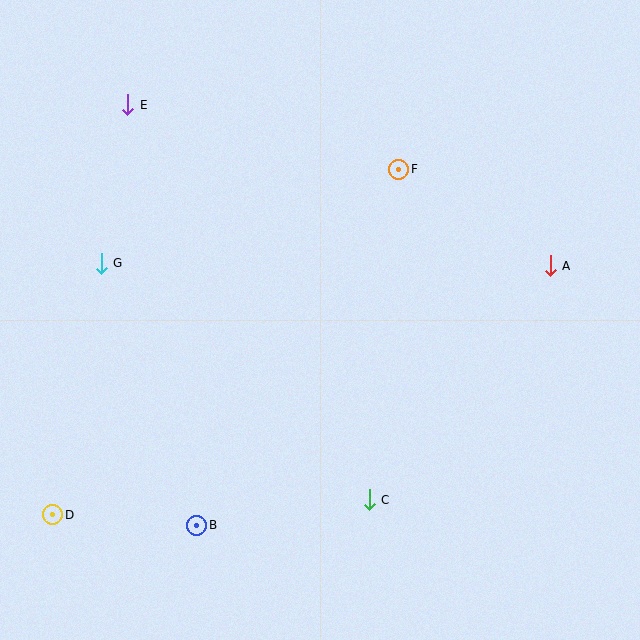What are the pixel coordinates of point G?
Point G is at (101, 263).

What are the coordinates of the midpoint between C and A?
The midpoint between C and A is at (460, 383).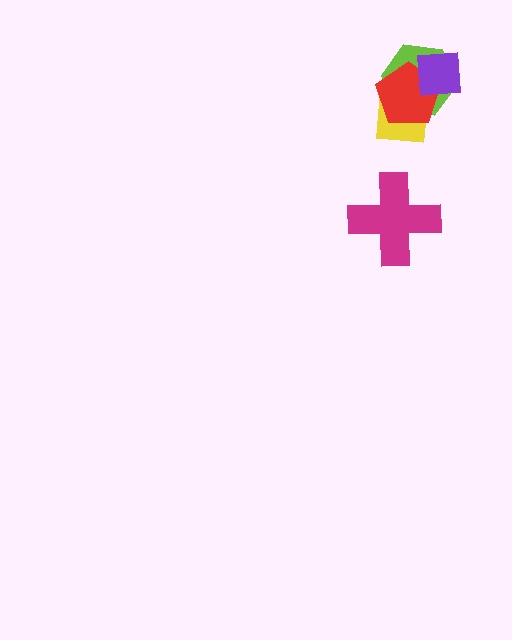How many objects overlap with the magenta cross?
0 objects overlap with the magenta cross.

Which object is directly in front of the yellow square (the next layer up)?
The lime hexagon is directly in front of the yellow square.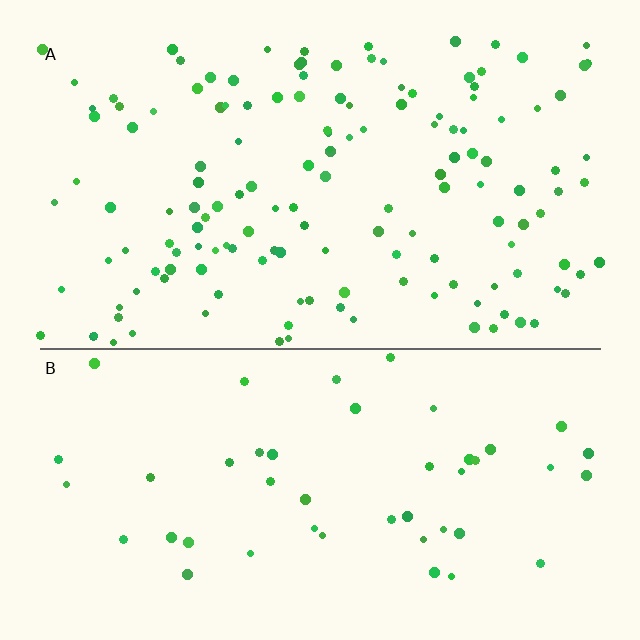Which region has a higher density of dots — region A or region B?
A (the top).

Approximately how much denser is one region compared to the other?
Approximately 3.1× — region A over region B.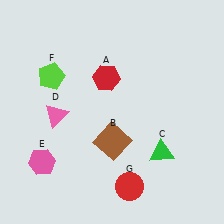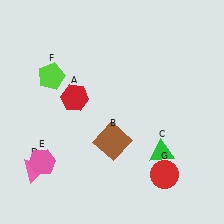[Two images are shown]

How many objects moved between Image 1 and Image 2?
3 objects moved between the two images.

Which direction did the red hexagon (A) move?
The red hexagon (A) moved left.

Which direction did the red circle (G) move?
The red circle (G) moved right.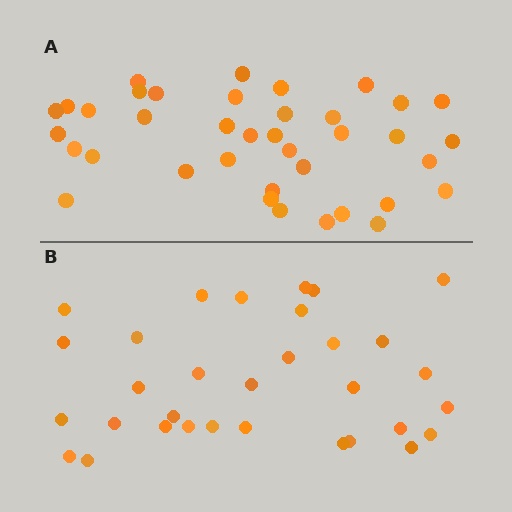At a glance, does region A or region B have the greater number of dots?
Region A (the top region) has more dots.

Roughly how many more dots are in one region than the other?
Region A has about 6 more dots than region B.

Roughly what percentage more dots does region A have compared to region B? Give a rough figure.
About 20% more.